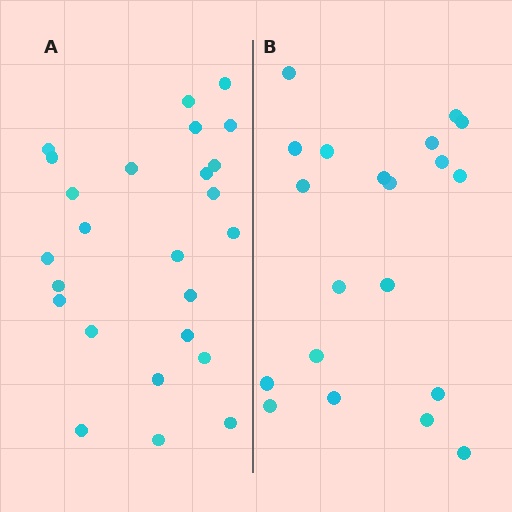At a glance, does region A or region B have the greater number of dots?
Region A (the left region) has more dots.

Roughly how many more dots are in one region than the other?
Region A has about 5 more dots than region B.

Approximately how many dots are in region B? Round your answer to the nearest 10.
About 20 dots.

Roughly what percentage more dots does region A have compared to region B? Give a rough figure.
About 25% more.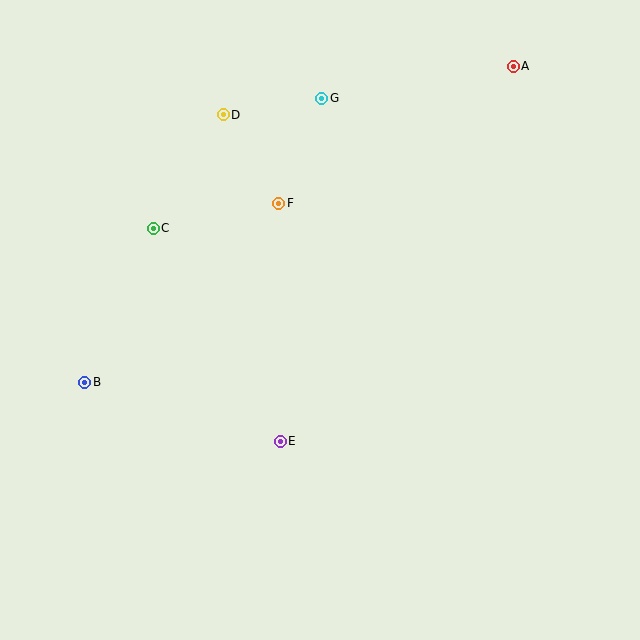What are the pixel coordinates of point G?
Point G is at (322, 98).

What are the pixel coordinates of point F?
Point F is at (279, 203).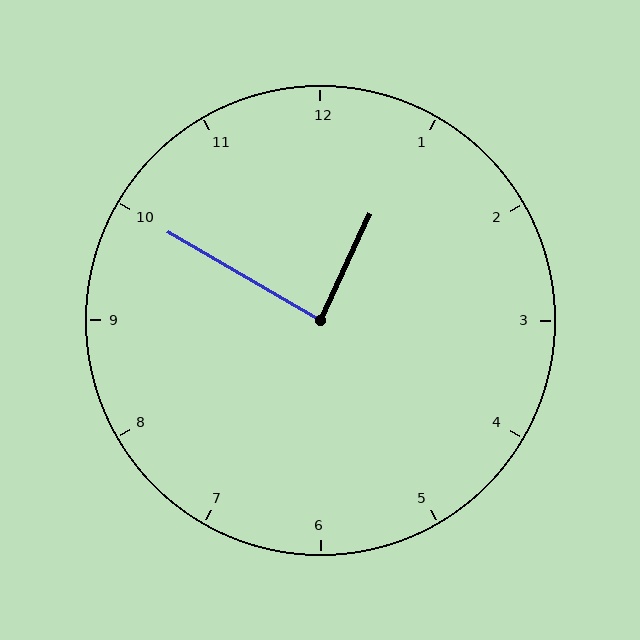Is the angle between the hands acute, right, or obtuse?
It is right.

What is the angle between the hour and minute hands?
Approximately 85 degrees.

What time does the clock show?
12:50.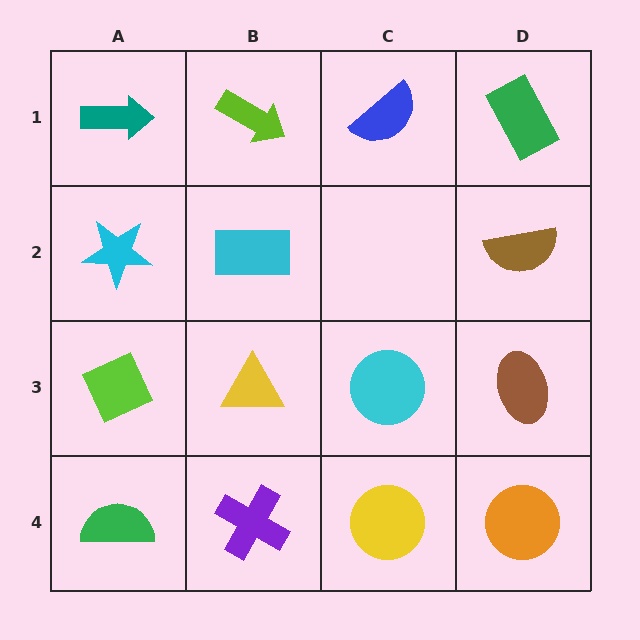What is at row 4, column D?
An orange circle.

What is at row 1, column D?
A green rectangle.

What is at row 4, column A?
A green semicircle.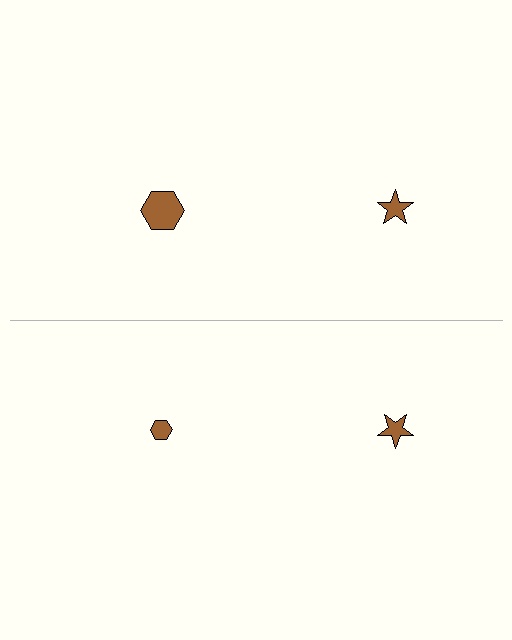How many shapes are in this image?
There are 4 shapes in this image.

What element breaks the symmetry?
The brown hexagon on the bottom side has a different size than its mirror counterpart.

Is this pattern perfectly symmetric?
No, the pattern is not perfectly symmetric. The brown hexagon on the bottom side has a different size than its mirror counterpart.